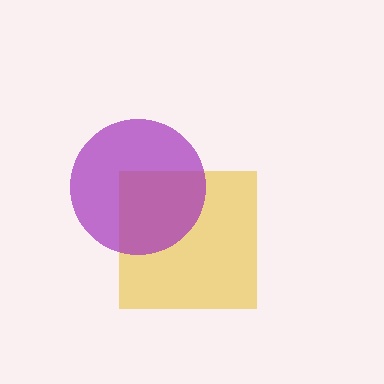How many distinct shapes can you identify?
There are 2 distinct shapes: a yellow square, a purple circle.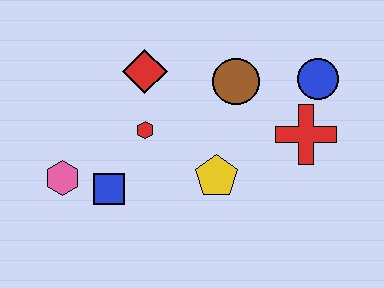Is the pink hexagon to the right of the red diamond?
No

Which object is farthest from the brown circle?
The pink hexagon is farthest from the brown circle.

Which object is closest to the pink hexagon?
The blue square is closest to the pink hexagon.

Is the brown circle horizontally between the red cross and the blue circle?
No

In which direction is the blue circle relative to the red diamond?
The blue circle is to the right of the red diamond.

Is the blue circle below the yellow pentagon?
No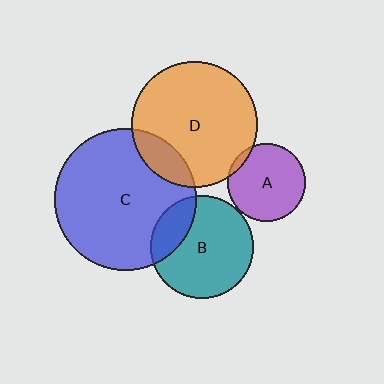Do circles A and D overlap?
Yes.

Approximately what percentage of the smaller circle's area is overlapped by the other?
Approximately 5%.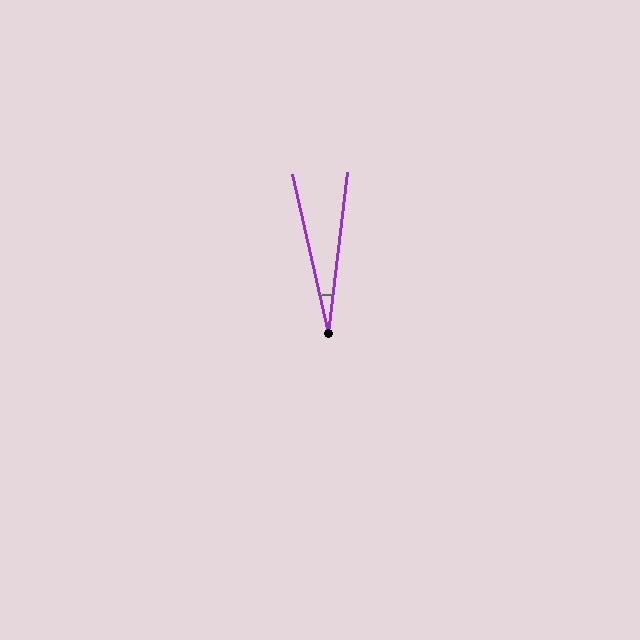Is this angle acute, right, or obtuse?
It is acute.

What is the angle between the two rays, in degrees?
Approximately 19 degrees.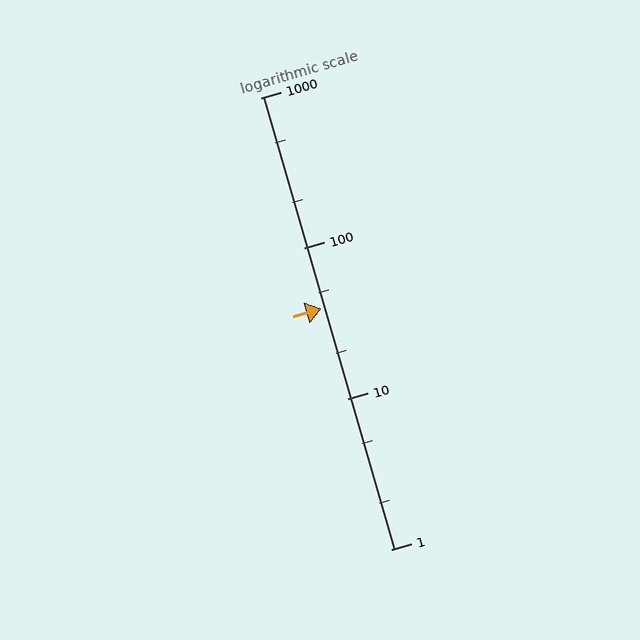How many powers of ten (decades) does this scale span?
The scale spans 3 decades, from 1 to 1000.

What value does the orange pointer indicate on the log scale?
The pointer indicates approximately 40.